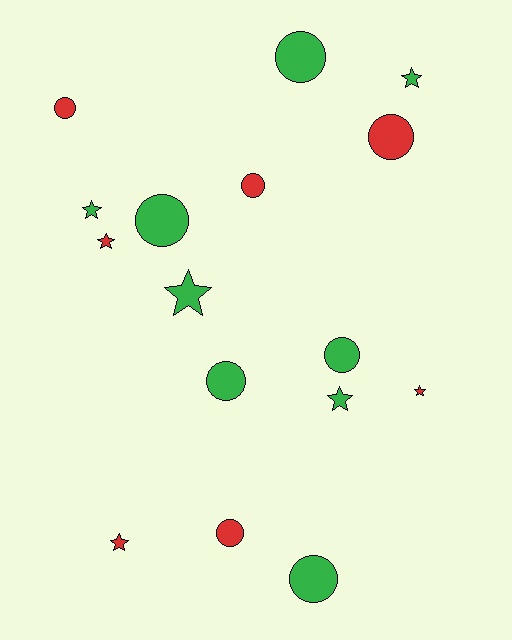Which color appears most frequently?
Green, with 9 objects.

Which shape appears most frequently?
Circle, with 9 objects.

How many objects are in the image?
There are 16 objects.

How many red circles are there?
There are 4 red circles.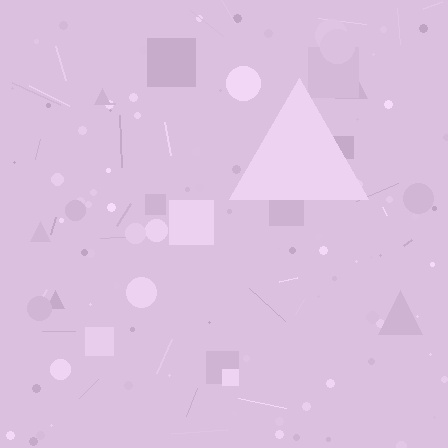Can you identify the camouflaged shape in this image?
The camouflaged shape is a triangle.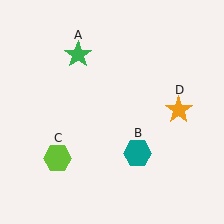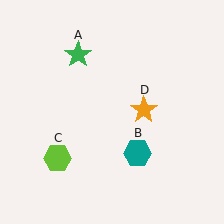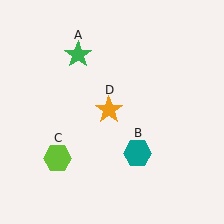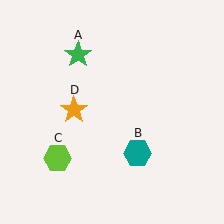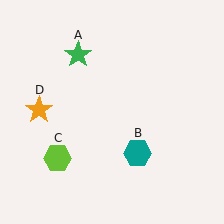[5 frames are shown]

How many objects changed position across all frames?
1 object changed position: orange star (object D).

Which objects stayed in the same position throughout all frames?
Green star (object A) and teal hexagon (object B) and lime hexagon (object C) remained stationary.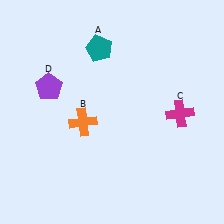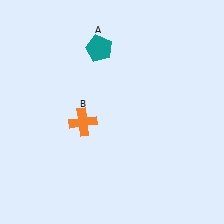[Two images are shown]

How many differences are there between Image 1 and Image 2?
There are 2 differences between the two images.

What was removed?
The magenta cross (C), the purple pentagon (D) were removed in Image 2.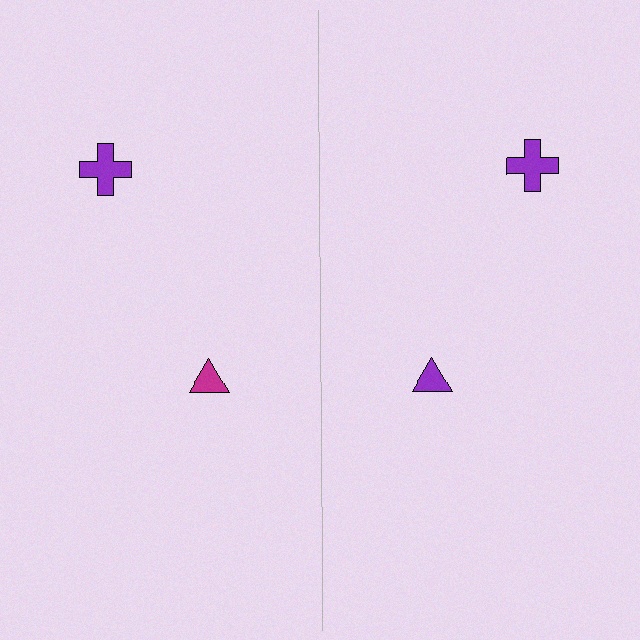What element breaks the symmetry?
The purple triangle on the right side breaks the symmetry — its mirror counterpart is magenta.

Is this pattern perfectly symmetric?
No, the pattern is not perfectly symmetric. The purple triangle on the right side breaks the symmetry — its mirror counterpart is magenta.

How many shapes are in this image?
There are 4 shapes in this image.